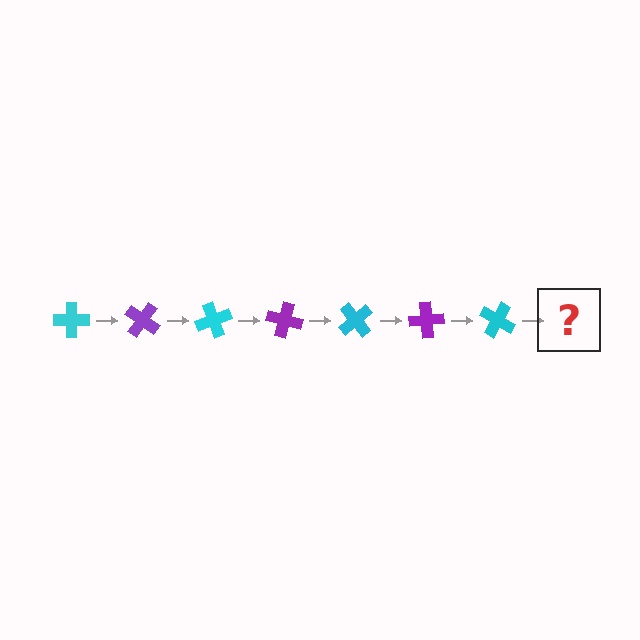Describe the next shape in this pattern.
It should be a purple cross, rotated 245 degrees from the start.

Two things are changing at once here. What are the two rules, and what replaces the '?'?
The two rules are that it rotates 35 degrees each step and the color cycles through cyan and purple. The '?' should be a purple cross, rotated 245 degrees from the start.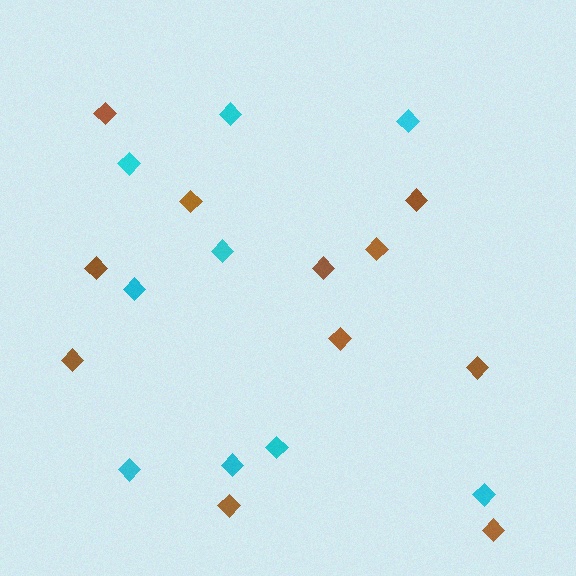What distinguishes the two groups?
There are 2 groups: one group of brown diamonds (11) and one group of cyan diamonds (9).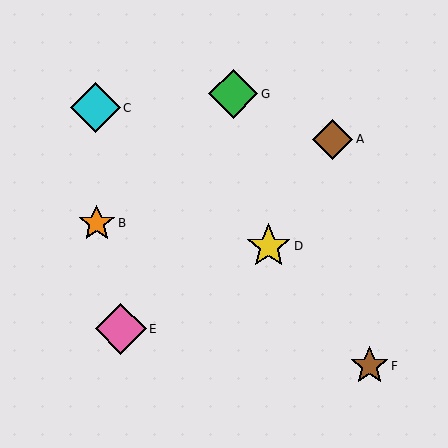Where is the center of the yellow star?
The center of the yellow star is at (269, 246).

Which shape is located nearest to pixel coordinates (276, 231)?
The yellow star (labeled D) at (269, 246) is nearest to that location.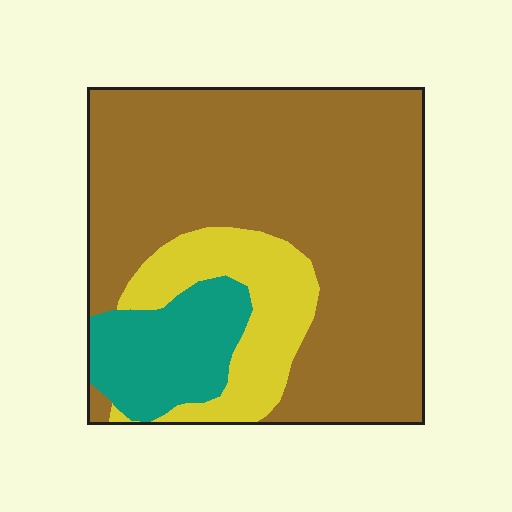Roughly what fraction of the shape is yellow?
Yellow takes up between a sixth and a third of the shape.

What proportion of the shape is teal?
Teal takes up about one eighth (1/8) of the shape.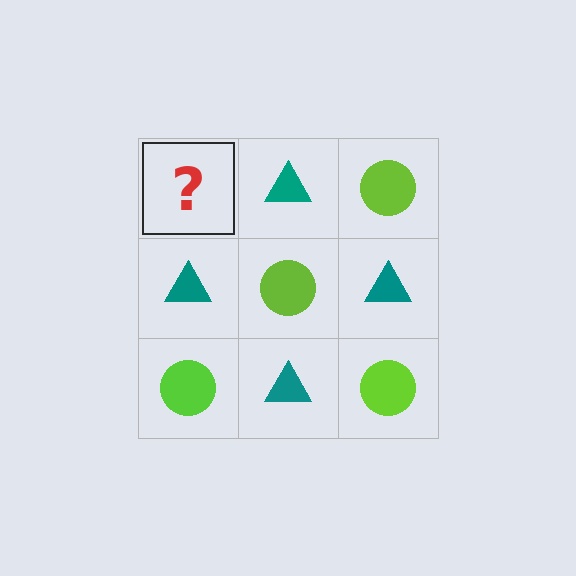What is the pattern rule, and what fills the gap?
The rule is that it alternates lime circle and teal triangle in a checkerboard pattern. The gap should be filled with a lime circle.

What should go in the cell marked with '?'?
The missing cell should contain a lime circle.